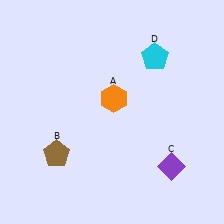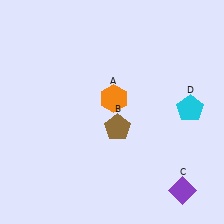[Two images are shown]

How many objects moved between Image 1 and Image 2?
3 objects moved between the two images.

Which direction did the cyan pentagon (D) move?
The cyan pentagon (D) moved down.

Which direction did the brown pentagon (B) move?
The brown pentagon (B) moved right.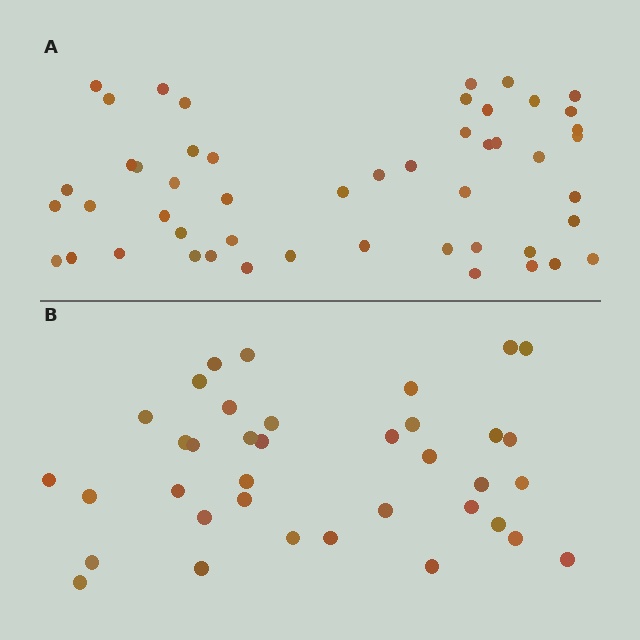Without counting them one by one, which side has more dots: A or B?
Region A (the top region) has more dots.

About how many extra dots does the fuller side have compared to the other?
Region A has approximately 15 more dots than region B.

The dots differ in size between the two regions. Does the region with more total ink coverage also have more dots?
No. Region B has more total ink coverage because its dots are larger, but region A actually contains more individual dots. Total area can be misleading — the number of items is what matters here.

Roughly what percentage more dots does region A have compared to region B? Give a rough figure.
About 35% more.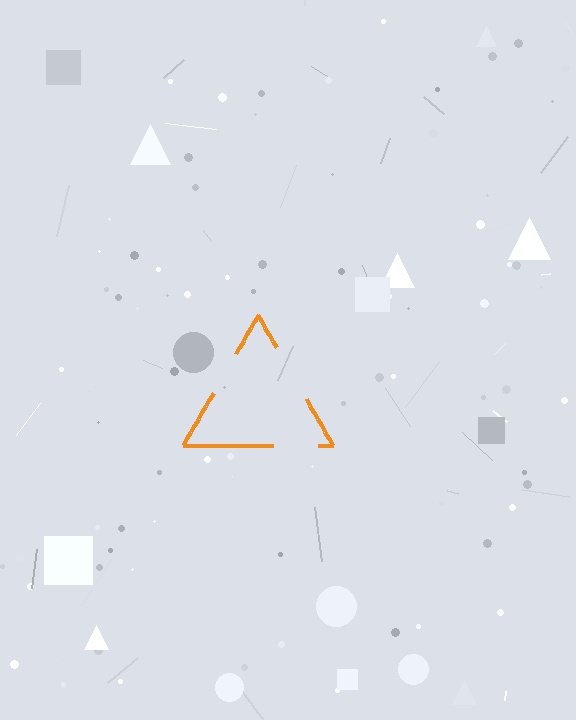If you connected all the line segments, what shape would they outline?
They would outline a triangle.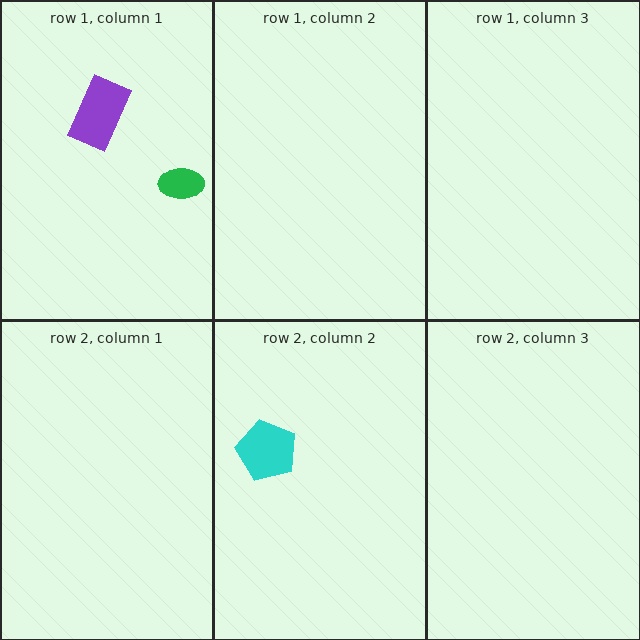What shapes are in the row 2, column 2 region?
The cyan pentagon.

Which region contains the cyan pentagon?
The row 2, column 2 region.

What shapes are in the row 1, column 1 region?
The purple rectangle, the green ellipse.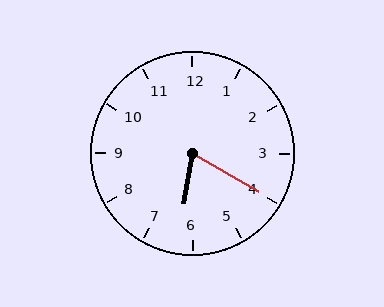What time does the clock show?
6:20.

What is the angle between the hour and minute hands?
Approximately 70 degrees.